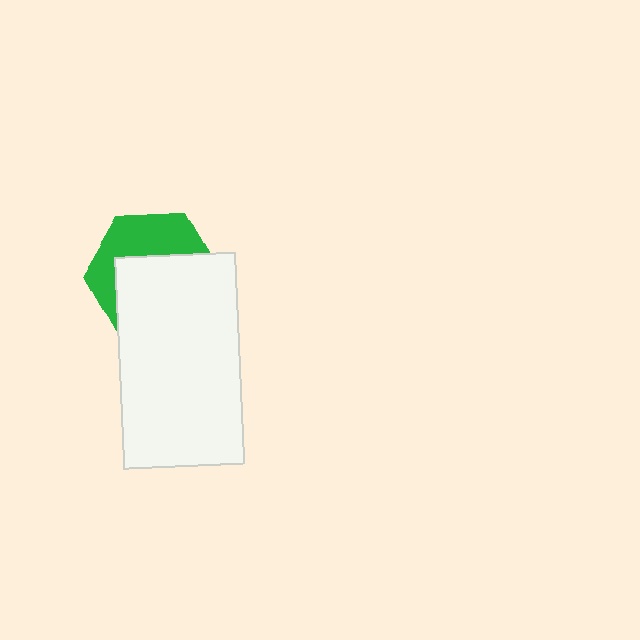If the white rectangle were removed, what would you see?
You would see the complete green hexagon.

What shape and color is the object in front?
The object in front is a white rectangle.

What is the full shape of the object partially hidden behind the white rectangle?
The partially hidden object is a green hexagon.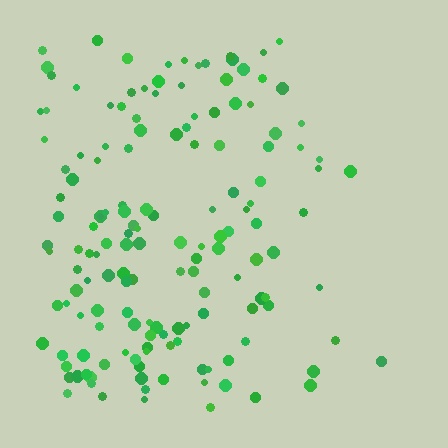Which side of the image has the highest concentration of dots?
The left.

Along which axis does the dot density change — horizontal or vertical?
Horizontal.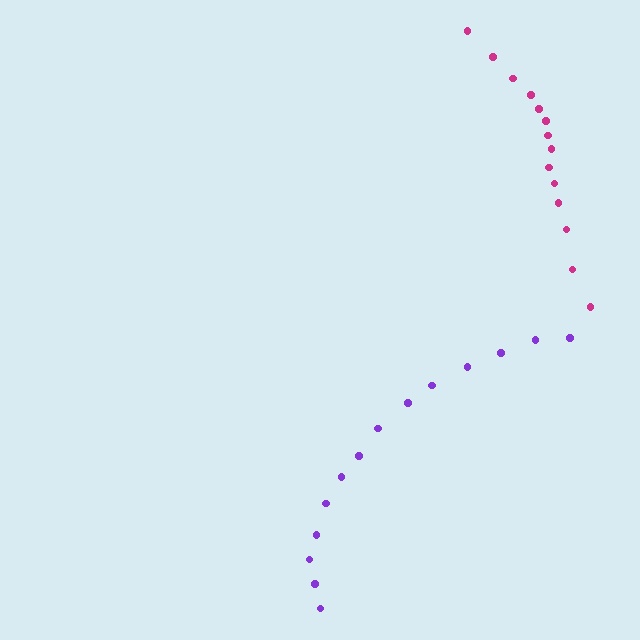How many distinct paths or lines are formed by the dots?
There are 2 distinct paths.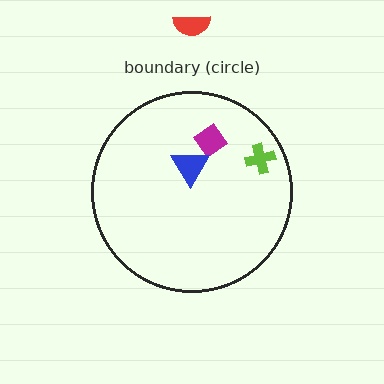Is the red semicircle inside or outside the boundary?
Outside.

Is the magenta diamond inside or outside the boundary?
Inside.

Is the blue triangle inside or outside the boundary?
Inside.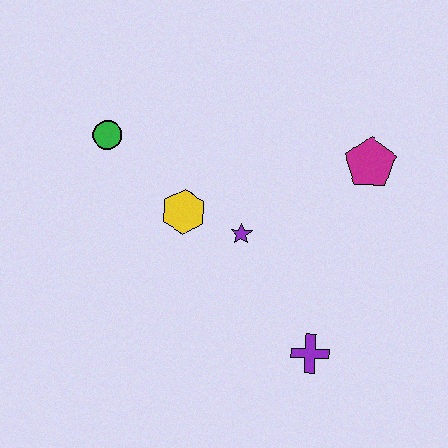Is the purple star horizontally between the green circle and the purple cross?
Yes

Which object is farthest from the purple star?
The green circle is farthest from the purple star.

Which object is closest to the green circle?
The yellow hexagon is closest to the green circle.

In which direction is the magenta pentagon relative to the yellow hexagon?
The magenta pentagon is to the right of the yellow hexagon.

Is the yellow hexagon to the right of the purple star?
No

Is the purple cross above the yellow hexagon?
No